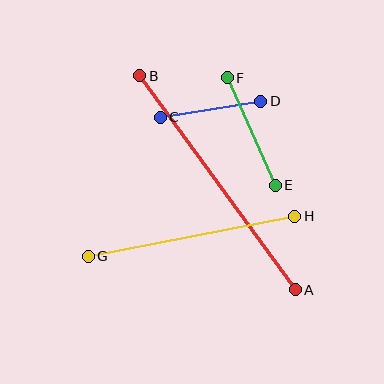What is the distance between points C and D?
The distance is approximately 102 pixels.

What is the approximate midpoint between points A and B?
The midpoint is at approximately (217, 183) pixels.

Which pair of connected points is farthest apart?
Points A and B are farthest apart.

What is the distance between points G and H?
The distance is approximately 210 pixels.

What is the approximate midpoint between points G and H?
The midpoint is at approximately (191, 236) pixels.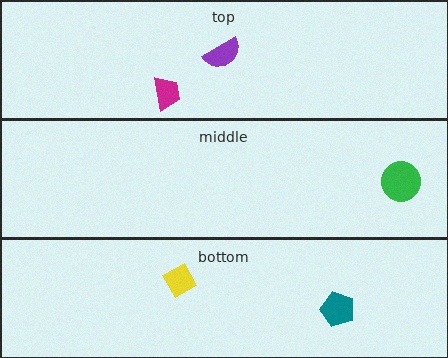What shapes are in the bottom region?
The yellow diamond, the teal pentagon.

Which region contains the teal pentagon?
The bottom region.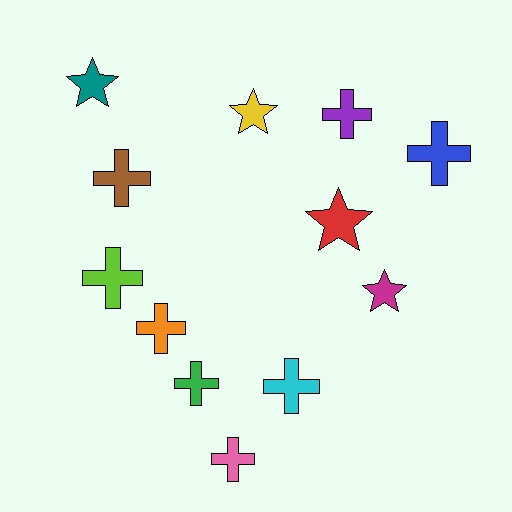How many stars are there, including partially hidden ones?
There are 4 stars.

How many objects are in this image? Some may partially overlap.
There are 12 objects.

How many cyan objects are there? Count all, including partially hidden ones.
There is 1 cyan object.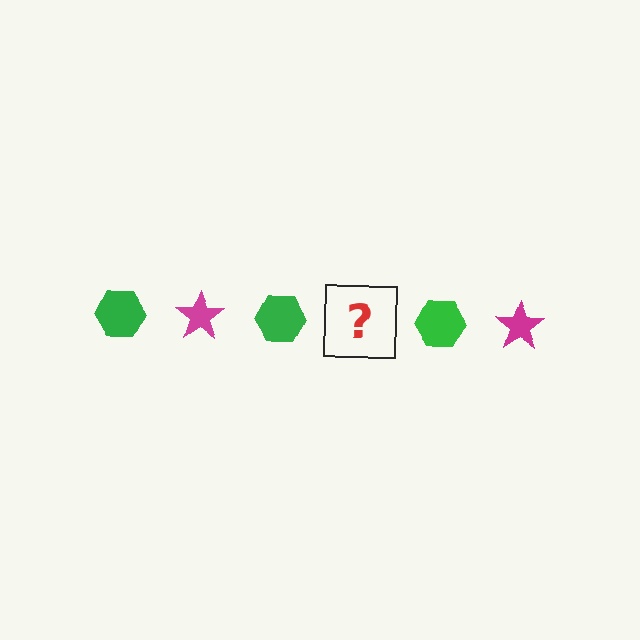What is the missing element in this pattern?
The missing element is a magenta star.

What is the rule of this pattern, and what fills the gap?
The rule is that the pattern alternates between green hexagon and magenta star. The gap should be filled with a magenta star.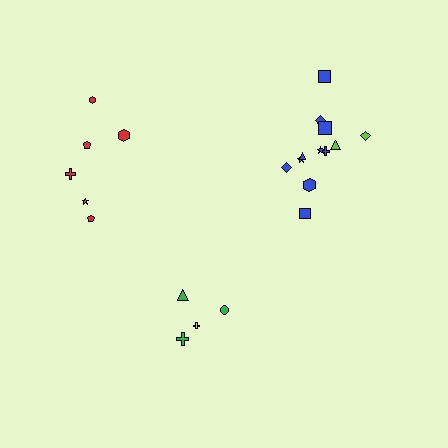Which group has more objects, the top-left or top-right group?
The top-right group.